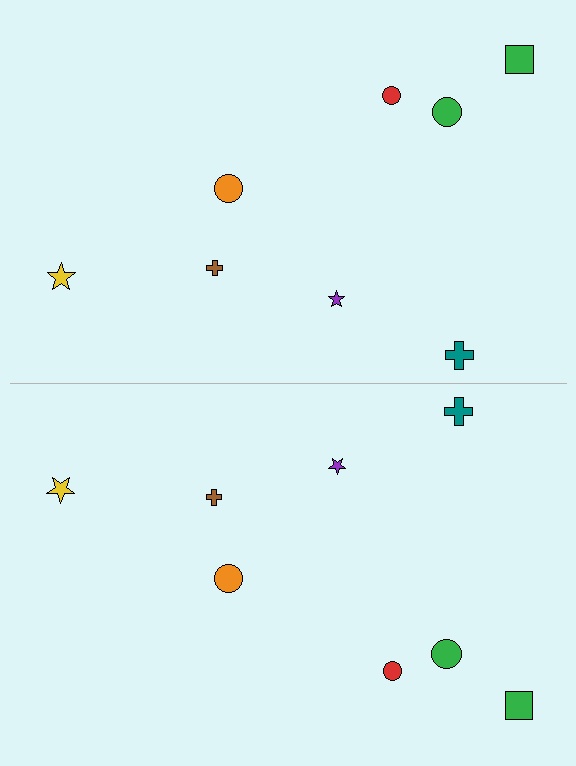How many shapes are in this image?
There are 16 shapes in this image.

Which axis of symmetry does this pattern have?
The pattern has a horizontal axis of symmetry running through the center of the image.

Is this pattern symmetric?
Yes, this pattern has bilateral (reflection) symmetry.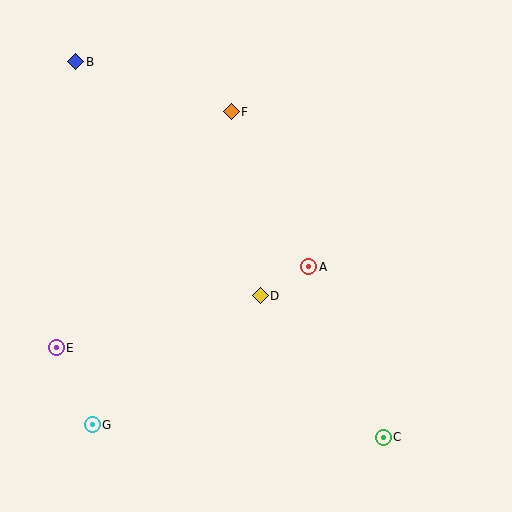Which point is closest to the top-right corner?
Point F is closest to the top-right corner.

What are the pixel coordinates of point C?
Point C is at (383, 437).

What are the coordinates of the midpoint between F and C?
The midpoint between F and C is at (307, 274).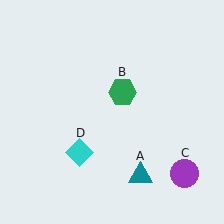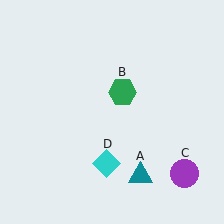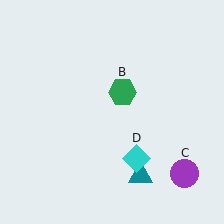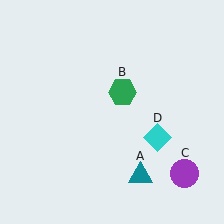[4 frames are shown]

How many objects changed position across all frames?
1 object changed position: cyan diamond (object D).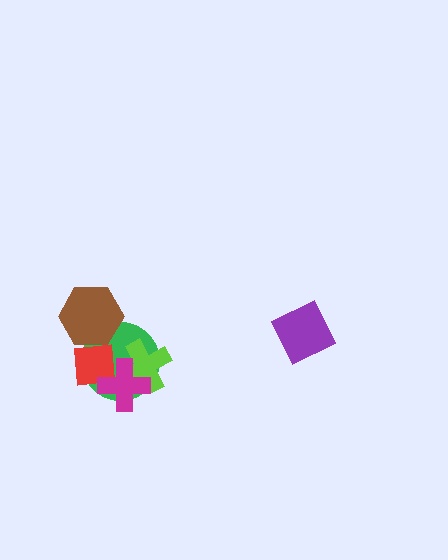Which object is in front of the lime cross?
The magenta cross is in front of the lime cross.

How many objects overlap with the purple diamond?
0 objects overlap with the purple diamond.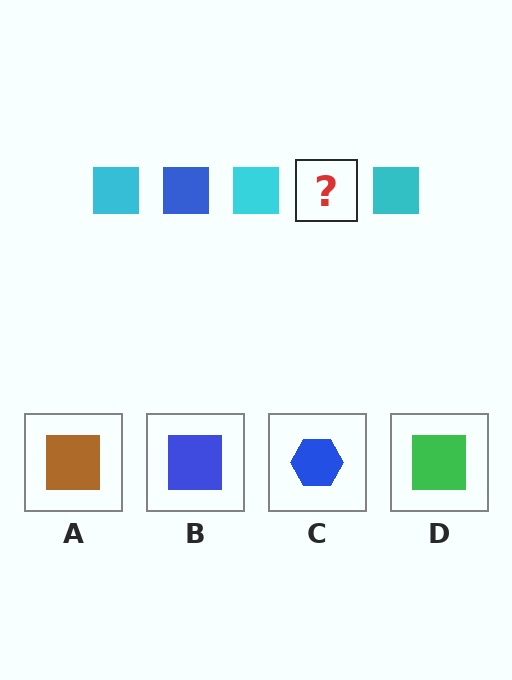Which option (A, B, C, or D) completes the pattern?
B.